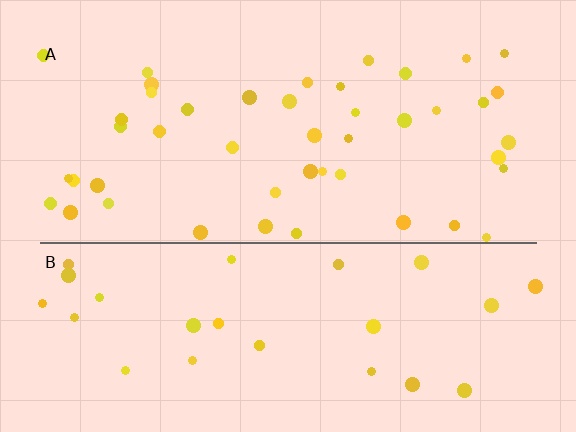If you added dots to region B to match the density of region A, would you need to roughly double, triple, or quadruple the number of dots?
Approximately double.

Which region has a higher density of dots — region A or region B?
A (the top).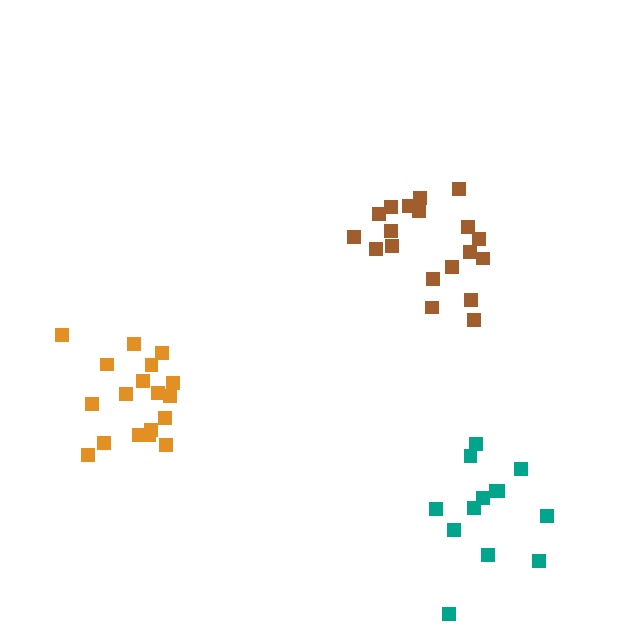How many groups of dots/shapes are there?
There are 3 groups.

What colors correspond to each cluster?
The clusters are colored: orange, teal, brown.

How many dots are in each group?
Group 1: 18 dots, Group 2: 13 dots, Group 3: 19 dots (50 total).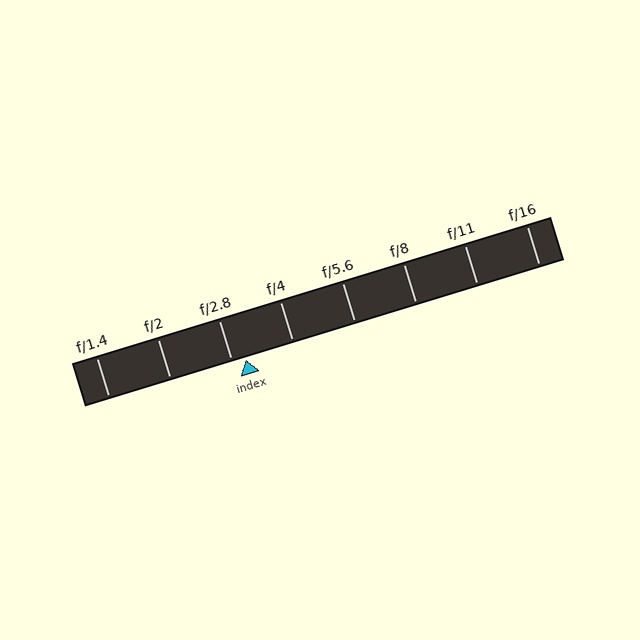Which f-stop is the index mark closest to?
The index mark is closest to f/2.8.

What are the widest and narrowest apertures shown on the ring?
The widest aperture shown is f/1.4 and the narrowest is f/16.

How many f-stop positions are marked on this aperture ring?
There are 8 f-stop positions marked.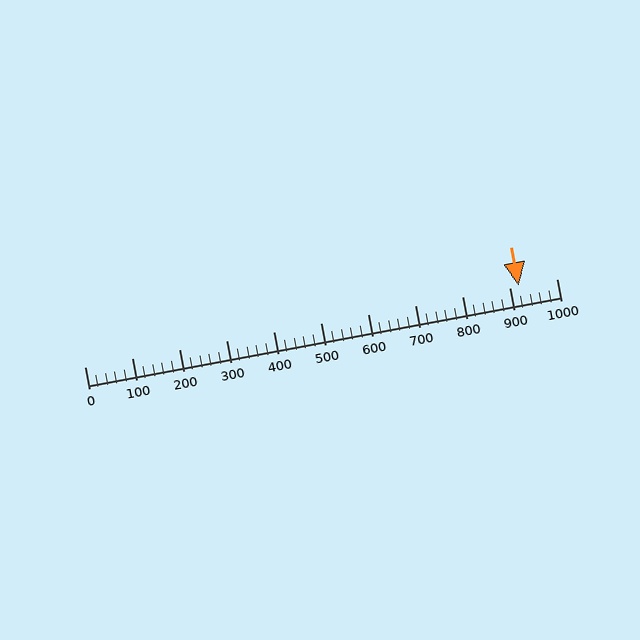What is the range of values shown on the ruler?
The ruler shows values from 0 to 1000.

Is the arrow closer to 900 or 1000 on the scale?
The arrow is closer to 900.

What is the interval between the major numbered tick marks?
The major tick marks are spaced 100 units apart.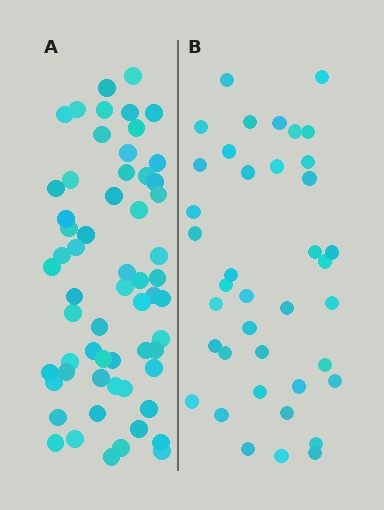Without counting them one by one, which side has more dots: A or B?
Region A (the left region) has more dots.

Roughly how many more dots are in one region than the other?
Region A has approximately 20 more dots than region B.